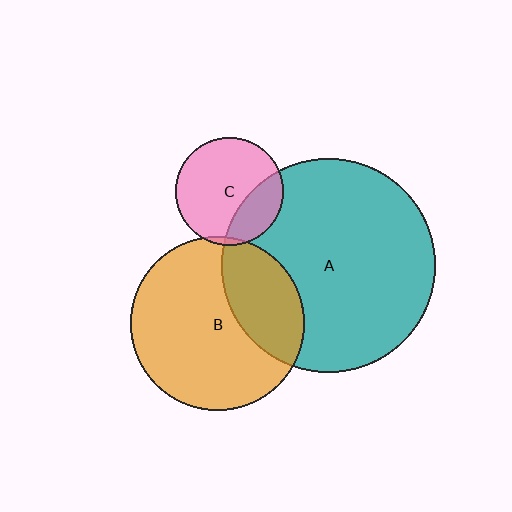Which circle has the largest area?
Circle A (teal).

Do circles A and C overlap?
Yes.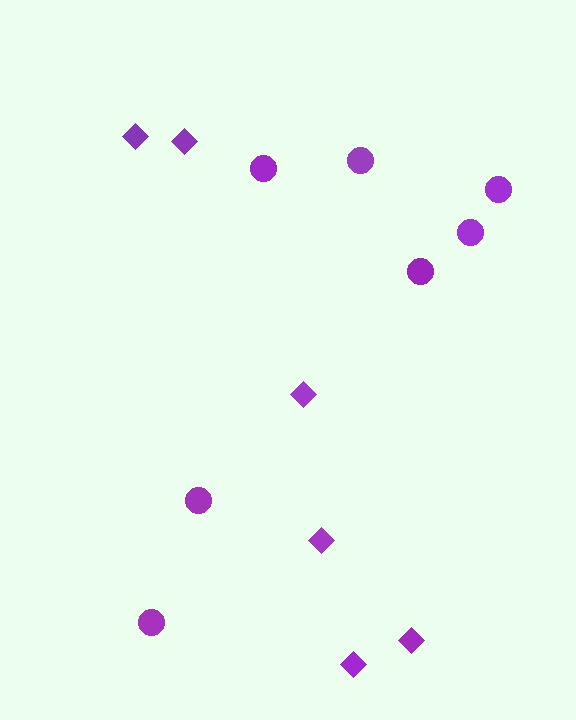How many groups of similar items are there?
There are 2 groups: one group of circles (7) and one group of diamonds (6).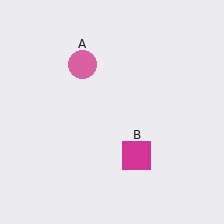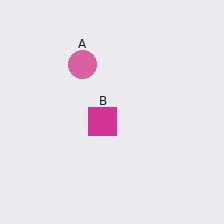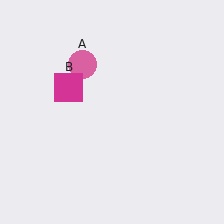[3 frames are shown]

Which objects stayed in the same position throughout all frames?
Pink circle (object A) remained stationary.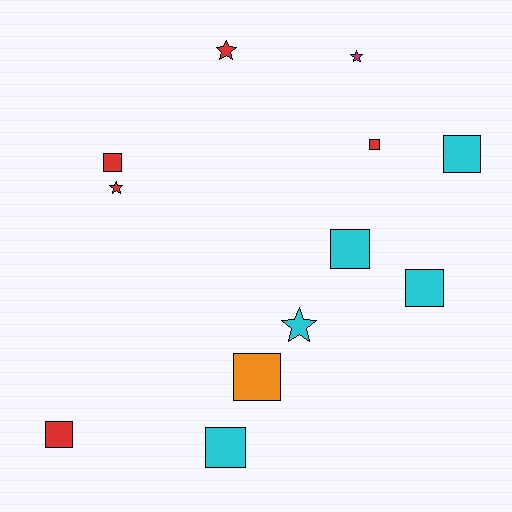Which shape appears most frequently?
Square, with 8 objects.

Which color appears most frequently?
Cyan, with 5 objects.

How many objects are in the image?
There are 12 objects.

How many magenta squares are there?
There are no magenta squares.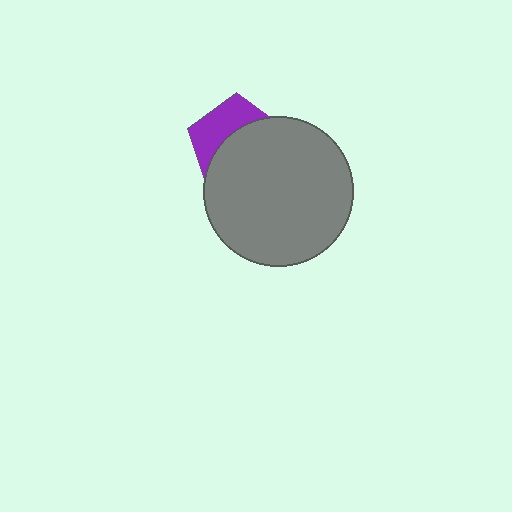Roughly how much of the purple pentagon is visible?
A small part of it is visible (roughly 39%).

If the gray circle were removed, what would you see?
You would see the complete purple pentagon.